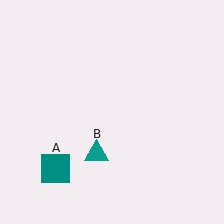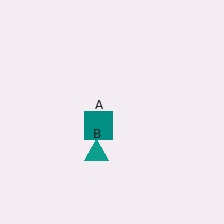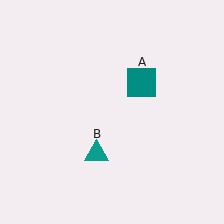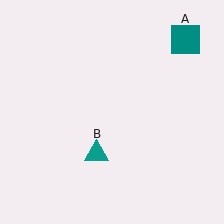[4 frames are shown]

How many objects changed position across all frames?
1 object changed position: teal square (object A).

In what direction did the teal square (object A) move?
The teal square (object A) moved up and to the right.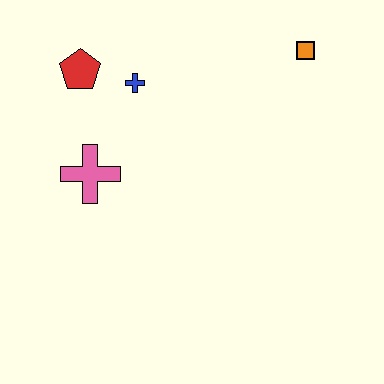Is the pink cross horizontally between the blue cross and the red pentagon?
Yes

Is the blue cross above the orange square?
No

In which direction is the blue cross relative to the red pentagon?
The blue cross is to the right of the red pentagon.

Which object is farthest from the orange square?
The pink cross is farthest from the orange square.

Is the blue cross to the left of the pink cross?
No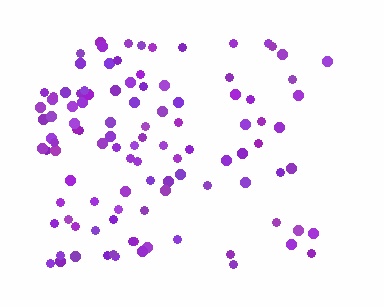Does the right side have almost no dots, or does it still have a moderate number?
Still a moderate number, just noticeably fewer than the left.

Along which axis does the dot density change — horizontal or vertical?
Horizontal.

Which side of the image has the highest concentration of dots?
The left.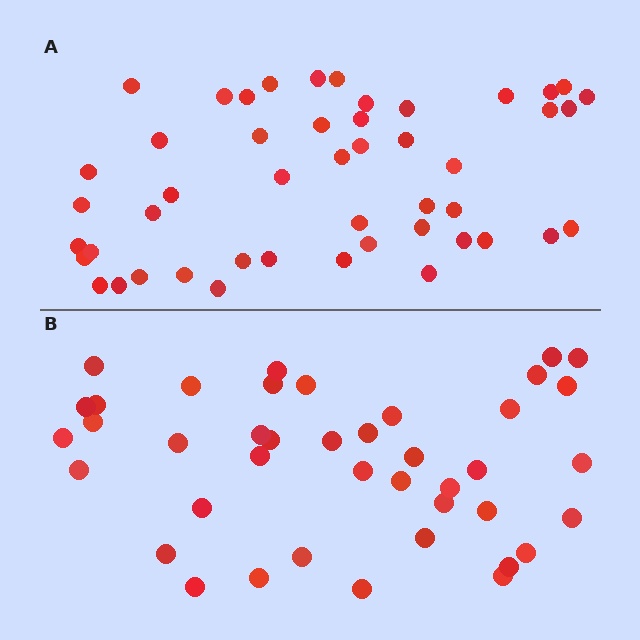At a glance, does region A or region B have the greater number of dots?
Region A (the top region) has more dots.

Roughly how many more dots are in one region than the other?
Region A has roughly 8 or so more dots than region B.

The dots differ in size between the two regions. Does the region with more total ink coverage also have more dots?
No. Region B has more total ink coverage because its dots are larger, but region A actually contains more individual dots. Total area can be misleading — the number of items is what matters here.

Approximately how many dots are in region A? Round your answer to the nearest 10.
About 50 dots. (The exact count is 48, which rounds to 50.)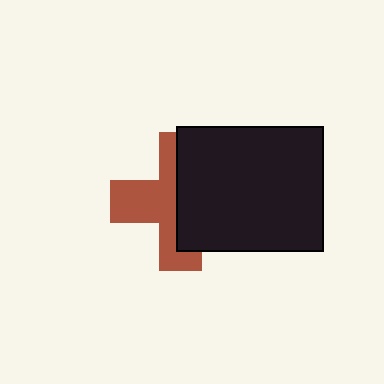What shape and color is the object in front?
The object in front is a black rectangle.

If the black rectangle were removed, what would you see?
You would see the complete brown cross.